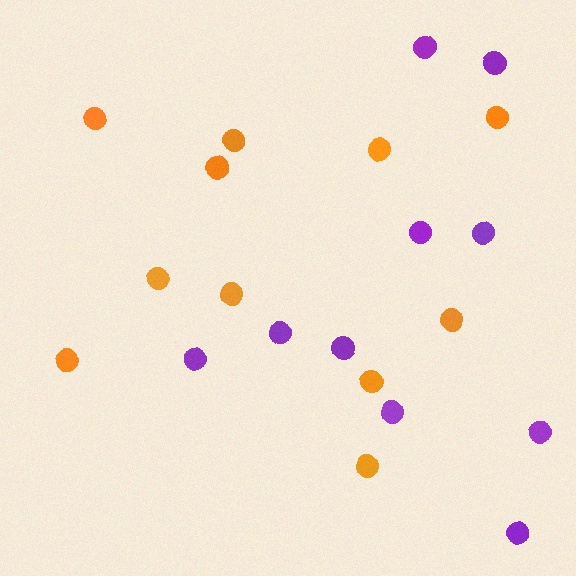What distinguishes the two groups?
There are 2 groups: one group of purple circles (10) and one group of orange circles (11).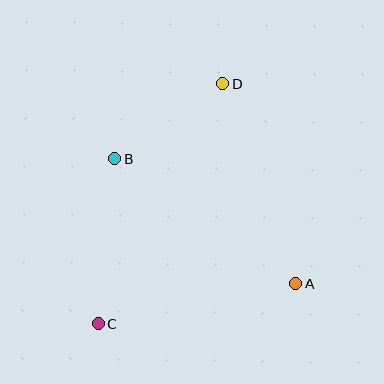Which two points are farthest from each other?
Points C and D are farthest from each other.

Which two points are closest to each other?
Points B and D are closest to each other.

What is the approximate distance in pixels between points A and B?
The distance between A and B is approximately 220 pixels.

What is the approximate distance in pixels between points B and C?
The distance between B and C is approximately 166 pixels.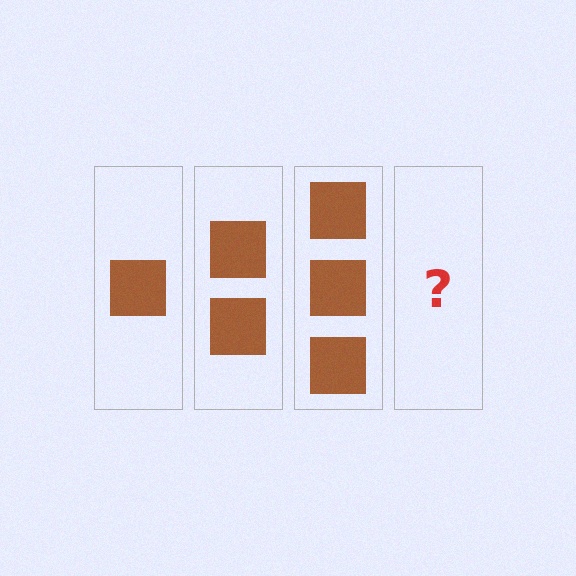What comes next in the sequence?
The next element should be 4 squares.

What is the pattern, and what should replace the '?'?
The pattern is that each step adds one more square. The '?' should be 4 squares.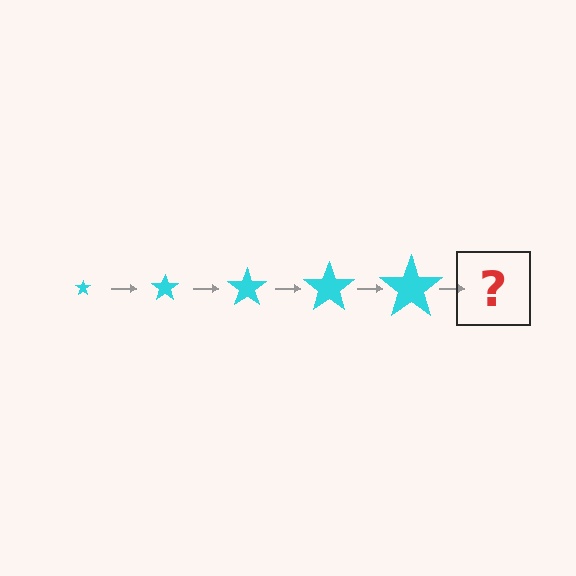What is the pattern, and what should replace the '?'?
The pattern is that the star gets progressively larger each step. The '?' should be a cyan star, larger than the previous one.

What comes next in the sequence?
The next element should be a cyan star, larger than the previous one.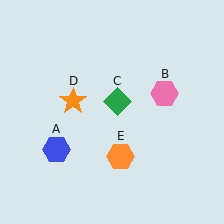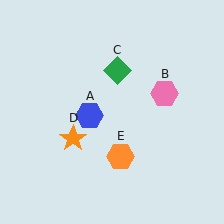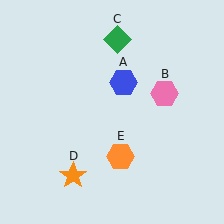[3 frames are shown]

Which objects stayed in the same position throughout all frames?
Pink hexagon (object B) and orange hexagon (object E) remained stationary.